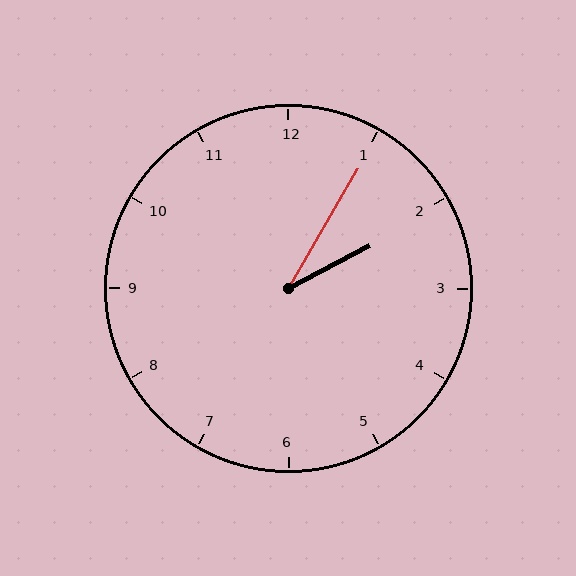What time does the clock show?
2:05.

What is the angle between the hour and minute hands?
Approximately 32 degrees.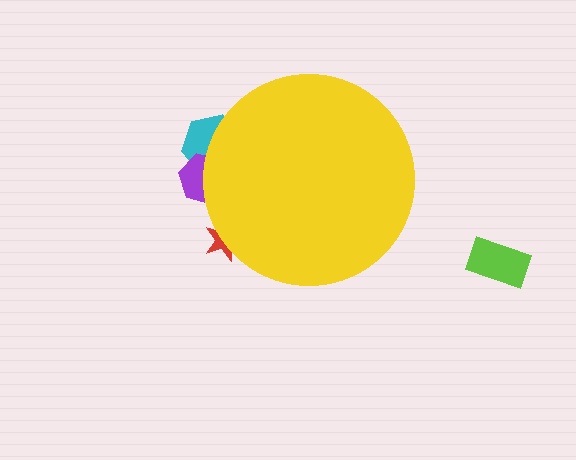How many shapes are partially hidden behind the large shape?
3 shapes are partially hidden.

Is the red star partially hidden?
Yes, the red star is partially hidden behind the yellow circle.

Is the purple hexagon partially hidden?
Yes, the purple hexagon is partially hidden behind the yellow circle.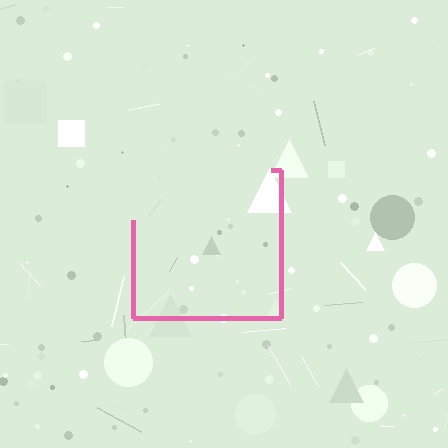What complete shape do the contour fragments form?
The contour fragments form a square.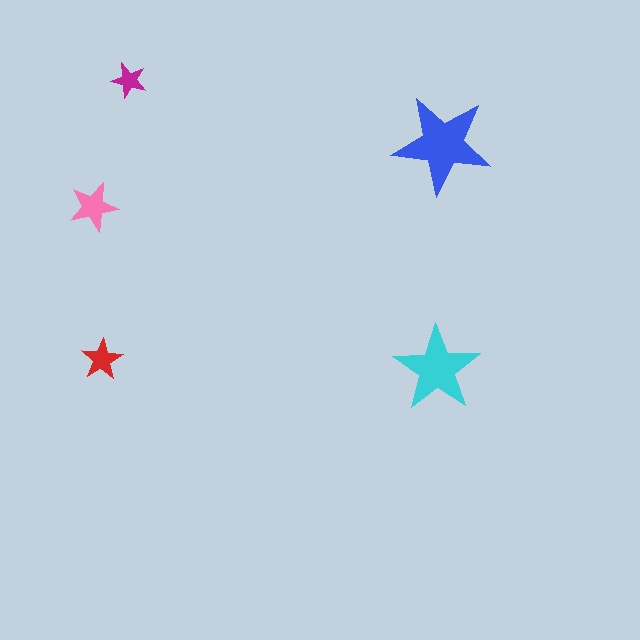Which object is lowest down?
The cyan star is bottommost.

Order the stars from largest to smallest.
the blue one, the cyan one, the pink one, the red one, the magenta one.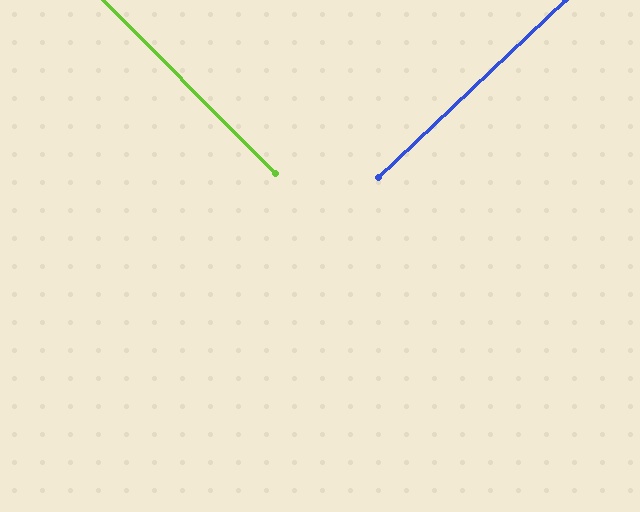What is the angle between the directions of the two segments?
Approximately 89 degrees.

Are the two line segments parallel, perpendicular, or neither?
Perpendicular — they meet at approximately 89°.